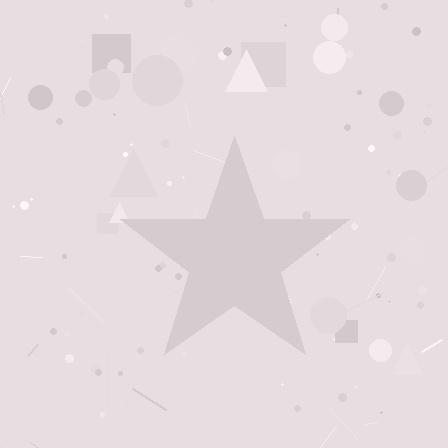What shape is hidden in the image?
A star is hidden in the image.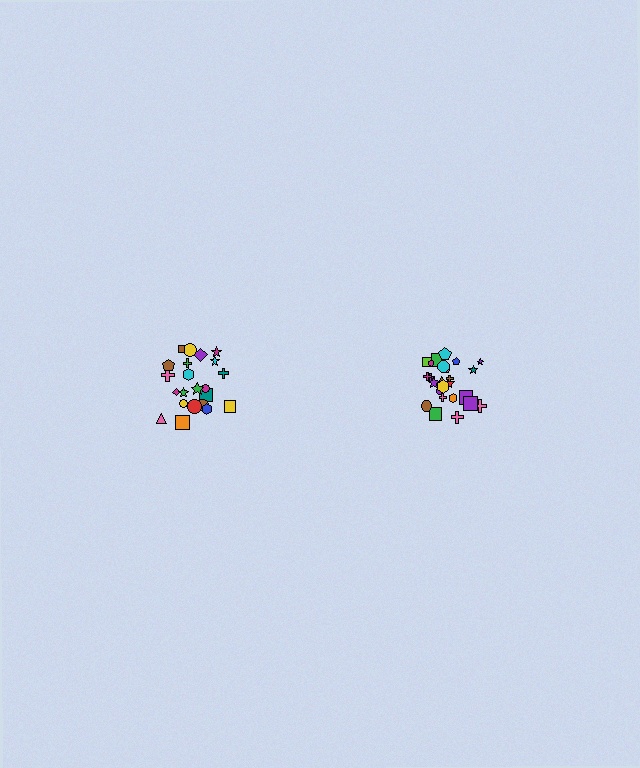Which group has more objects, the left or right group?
The right group.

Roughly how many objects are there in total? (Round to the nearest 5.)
Roughly 45 objects in total.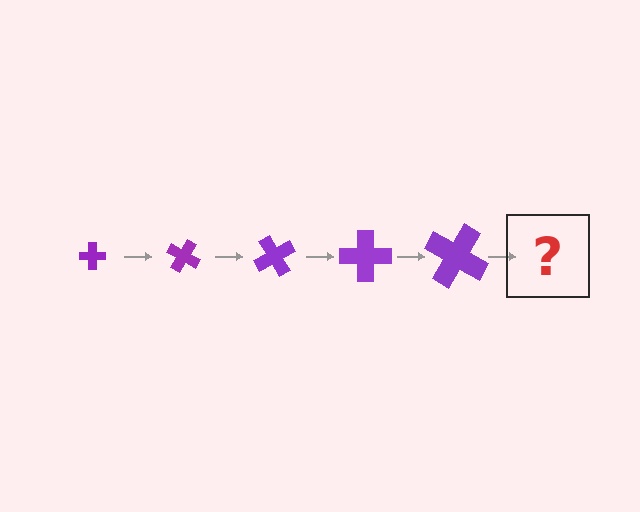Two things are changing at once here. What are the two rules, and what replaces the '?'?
The two rules are that the cross grows larger each step and it rotates 30 degrees each step. The '?' should be a cross, larger than the previous one and rotated 150 degrees from the start.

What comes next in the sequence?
The next element should be a cross, larger than the previous one and rotated 150 degrees from the start.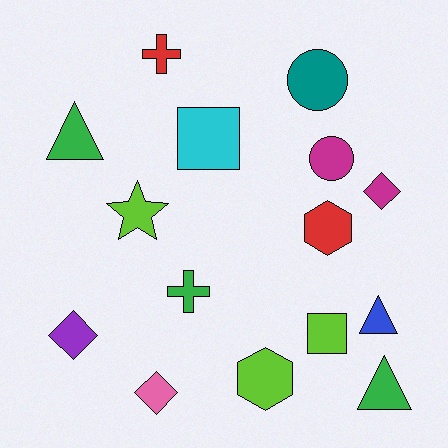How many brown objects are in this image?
There are no brown objects.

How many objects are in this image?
There are 15 objects.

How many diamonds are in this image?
There are 3 diamonds.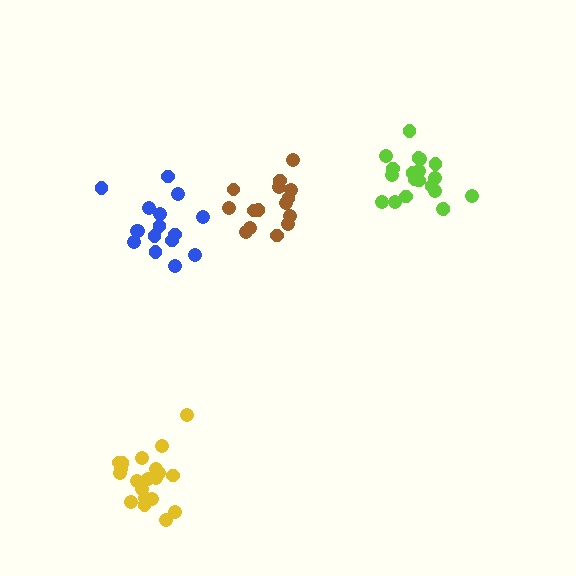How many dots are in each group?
Group 1: 16 dots, Group 2: 20 dots, Group 3: 20 dots, Group 4: 15 dots (71 total).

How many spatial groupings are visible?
There are 4 spatial groupings.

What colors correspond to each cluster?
The clusters are colored: blue, lime, yellow, brown.